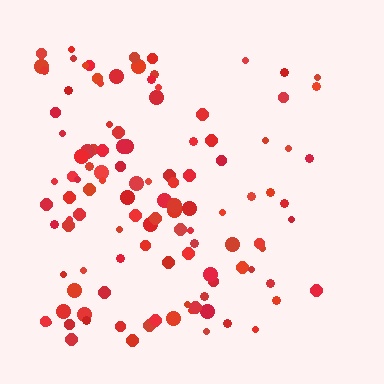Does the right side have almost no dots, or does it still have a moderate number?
Still a moderate number, just noticeably fewer than the left.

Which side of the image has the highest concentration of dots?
The left.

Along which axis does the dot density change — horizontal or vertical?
Horizontal.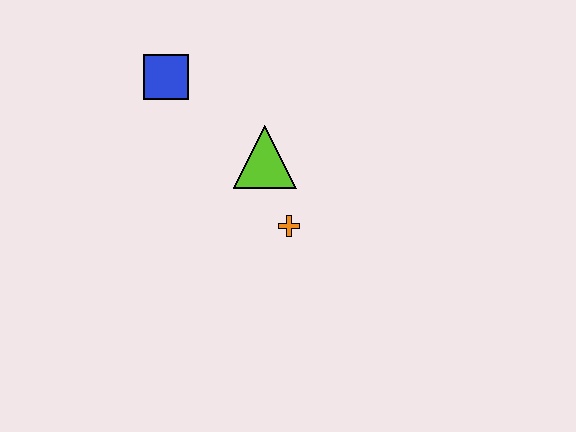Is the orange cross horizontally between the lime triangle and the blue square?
No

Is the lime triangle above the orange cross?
Yes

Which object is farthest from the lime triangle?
The blue square is farthest from the lime triangle.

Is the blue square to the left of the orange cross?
Yes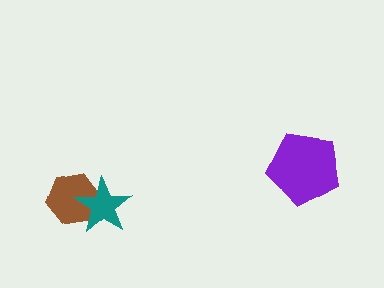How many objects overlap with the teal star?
1 object overlaps with the teal star.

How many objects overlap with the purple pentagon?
0 objects overlap with the purple pentagon.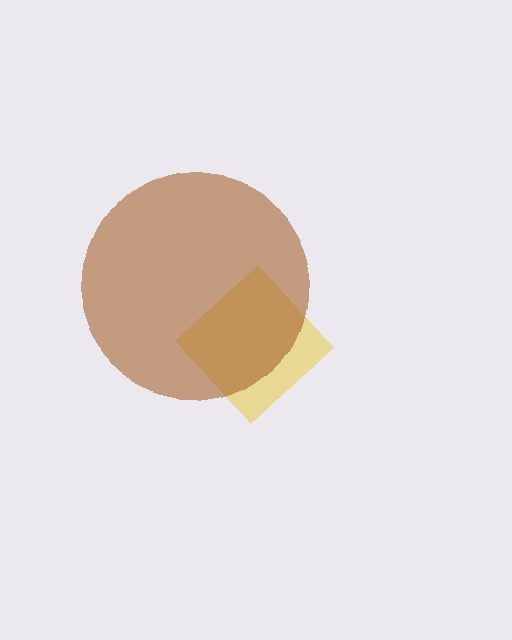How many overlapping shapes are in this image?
There are 2 overlapping shapes in the image.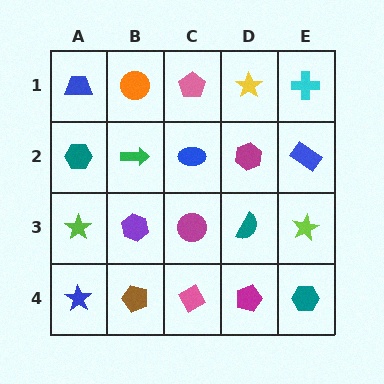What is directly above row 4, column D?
A teal semicircle.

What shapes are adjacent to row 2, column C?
A pink pentagon (row 1, column C), a magenta circle (row 3, column C), a green arrow (row 2, column B), a magenta hexagon (row 2, column D).